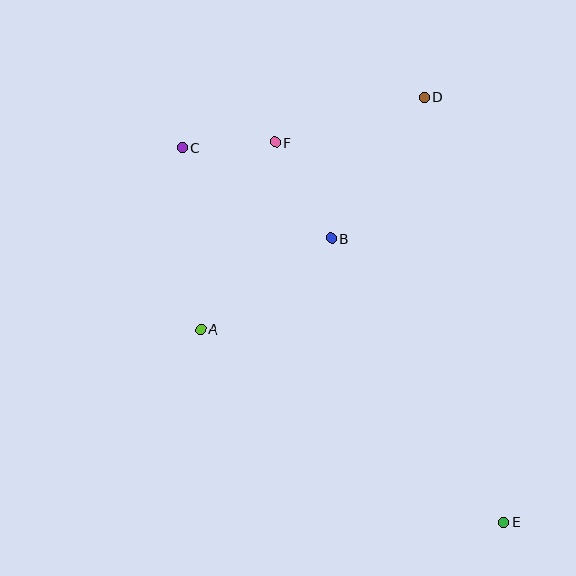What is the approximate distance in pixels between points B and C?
The distance between B and C is approximately 174 pixels.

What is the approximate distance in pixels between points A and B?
The distance between A and B is approximately 159 pixels.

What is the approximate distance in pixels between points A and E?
The distance between A and E is approximately 359 pixels.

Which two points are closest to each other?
Points C and F are closest to each other.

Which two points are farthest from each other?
Points C and E are farthest from each other.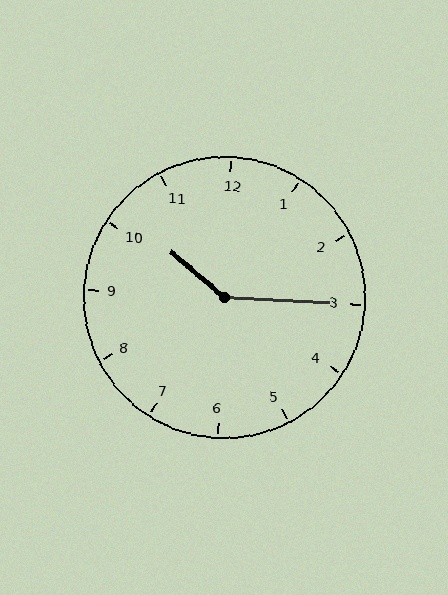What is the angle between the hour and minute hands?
Approximately 142 degrees.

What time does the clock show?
10:15.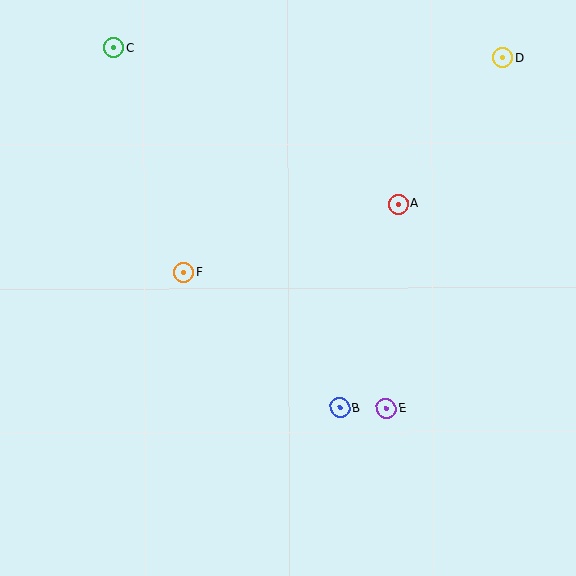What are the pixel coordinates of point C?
Point C is at (114, 48).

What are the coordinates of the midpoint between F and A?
The midpoint between F and A is at (291, 238).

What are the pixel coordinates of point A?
Point A is at (398, 204).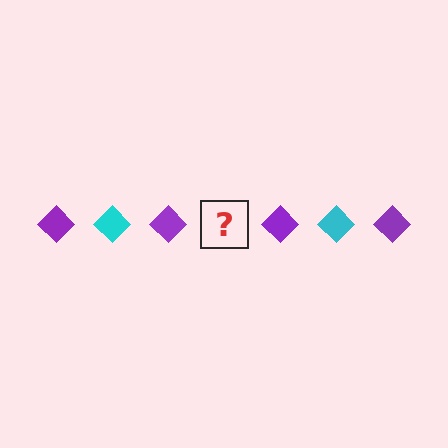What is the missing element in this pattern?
The missing element is a cyan diamond.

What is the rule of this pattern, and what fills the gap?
The rule is that the pattern cycles through purple, cyan diamonds. The gap should be filled with a cyan diamond.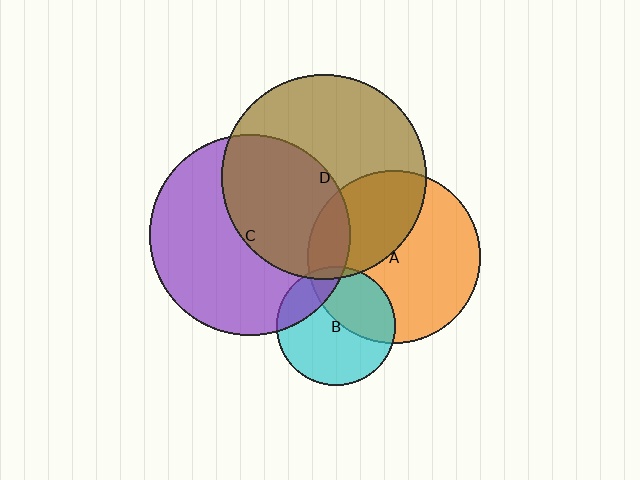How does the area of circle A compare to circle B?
Approximately 2.1 times.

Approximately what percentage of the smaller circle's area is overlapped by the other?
Approximately 20%.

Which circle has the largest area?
Circle D (brown).